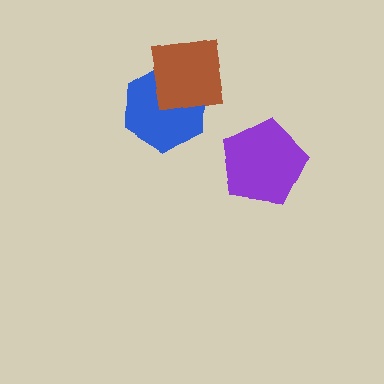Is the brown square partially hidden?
No, no other shape covers it.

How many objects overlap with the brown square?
1 object overlaps with the brown square.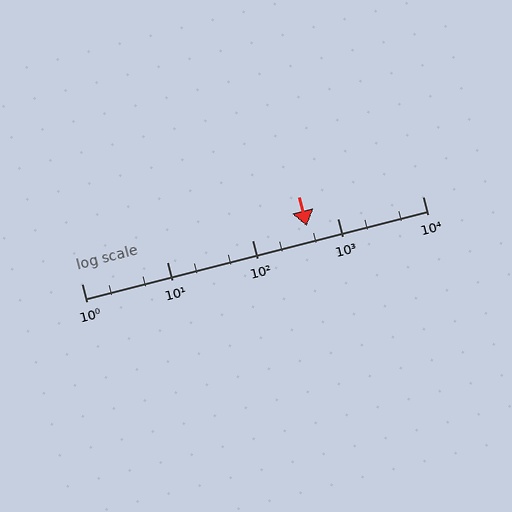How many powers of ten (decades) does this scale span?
The scale spans 4 decades, from 1 to 10000.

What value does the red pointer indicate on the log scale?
The pointer indicates approximately 440.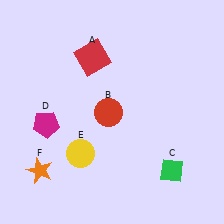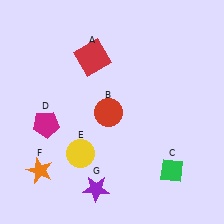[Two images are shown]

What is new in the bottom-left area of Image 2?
A purple star (G) was added in the bottom-left area of Image 2.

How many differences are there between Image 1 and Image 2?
There is 1 difference between the two images.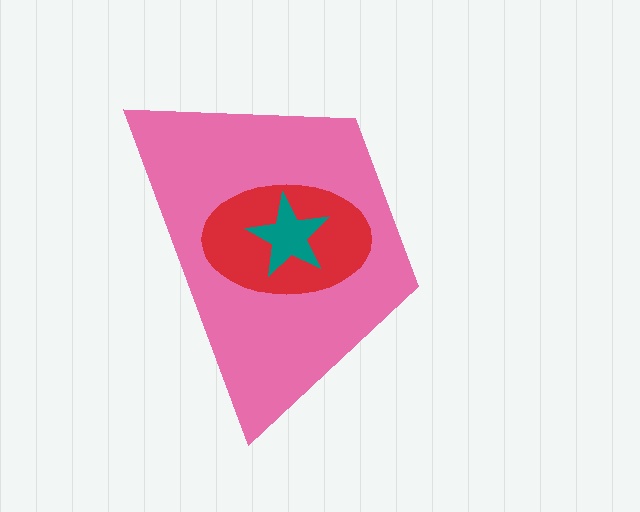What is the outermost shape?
The pink trapezoid.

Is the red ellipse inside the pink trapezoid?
Yes.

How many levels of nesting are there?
3.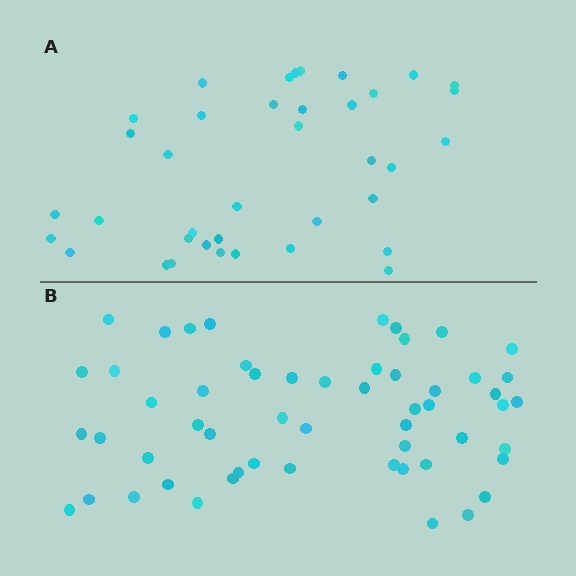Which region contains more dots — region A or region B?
Region B (the bottom region) has more dots.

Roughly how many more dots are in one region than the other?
Region B has approximately 15 more dots than region A.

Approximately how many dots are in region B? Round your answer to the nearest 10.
About 60 dots. (The exact count is 55, which rounds to 60.)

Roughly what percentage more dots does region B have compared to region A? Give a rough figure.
About 45% more.